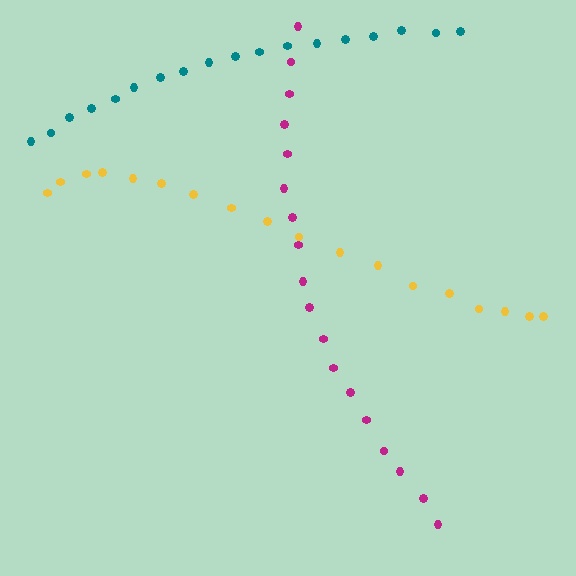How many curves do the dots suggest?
There are 3 distinct paths.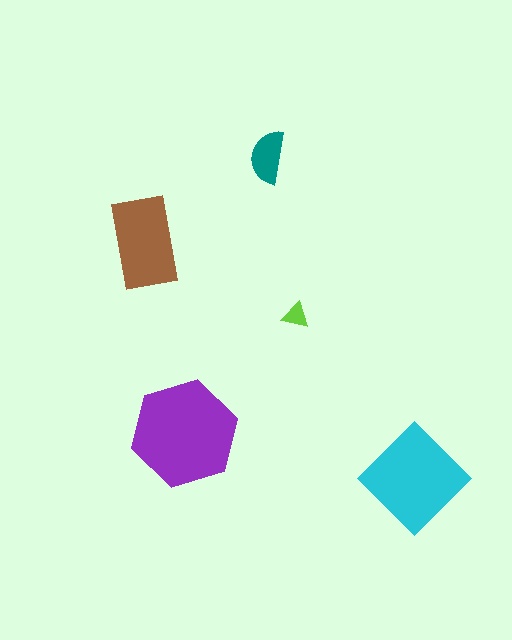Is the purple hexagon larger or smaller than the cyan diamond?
Larger.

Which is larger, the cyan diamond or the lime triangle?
The cyan diamond.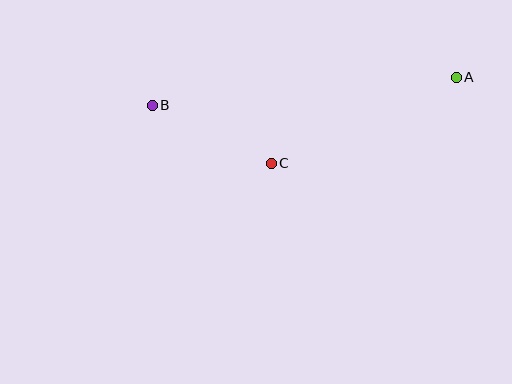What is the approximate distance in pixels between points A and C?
The distance between A and C is approximately 204 pixels.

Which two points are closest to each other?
Points B and C are closest to each other.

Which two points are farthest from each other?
Points A and B are farthest from each other.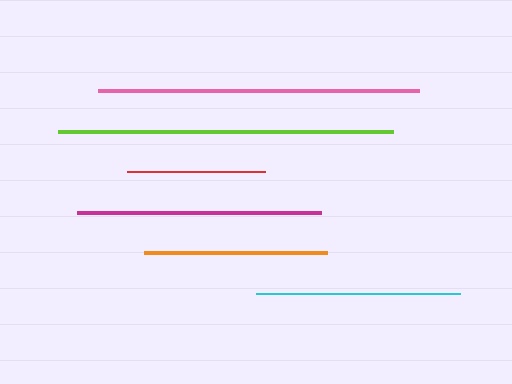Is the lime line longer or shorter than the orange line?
The lime line is longer than the orange line.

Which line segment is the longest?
The lime line is the longest at approximately 335 pixels.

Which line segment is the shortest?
The red line is the shortest at approximately 138 pixels.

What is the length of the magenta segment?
The magenta segment is approximately 244 pixels long.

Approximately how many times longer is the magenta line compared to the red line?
The magenta line is approximately 1.8 times the length of the red line.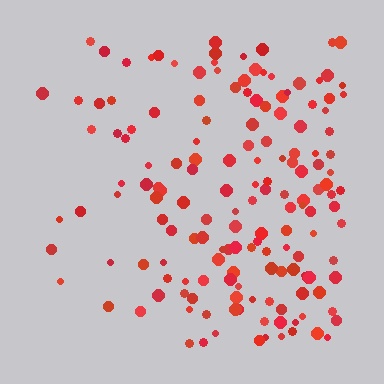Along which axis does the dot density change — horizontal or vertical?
Horizontal.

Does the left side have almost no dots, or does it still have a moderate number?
Still a moderate number, just noticeably fewer than the right.